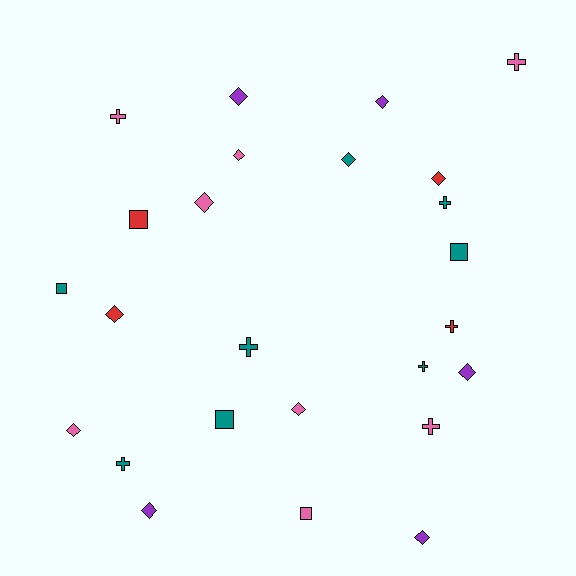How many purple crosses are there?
There are no purple crosses.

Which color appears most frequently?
Pink, with 8 objects.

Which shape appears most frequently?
Diamond, with 12 objects.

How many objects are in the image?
There are 25 objects.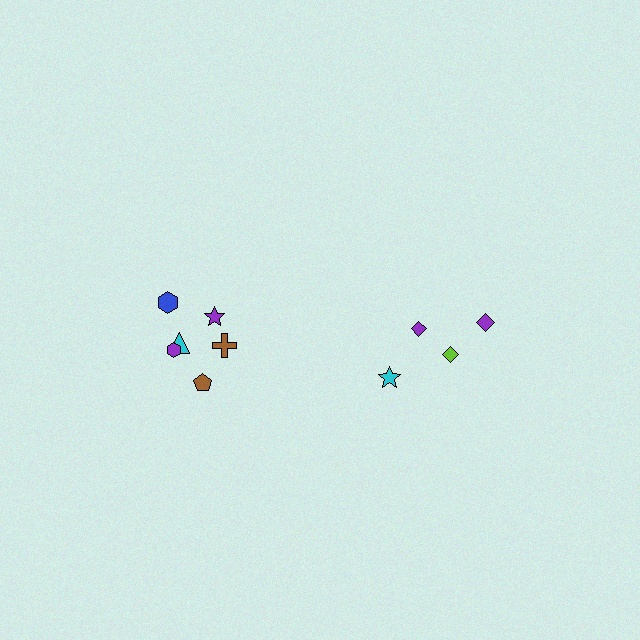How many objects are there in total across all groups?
There are 10 objects.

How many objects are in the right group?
There are 4 objects.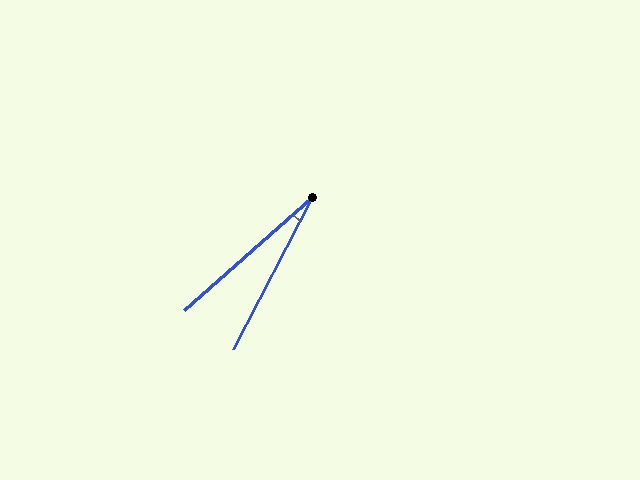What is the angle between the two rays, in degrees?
Approximately 21 degrees.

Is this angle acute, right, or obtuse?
It is acute.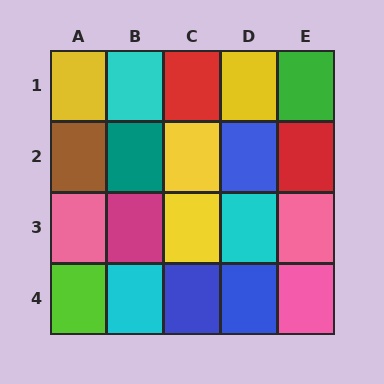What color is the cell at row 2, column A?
Brown.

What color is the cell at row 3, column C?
Yellow.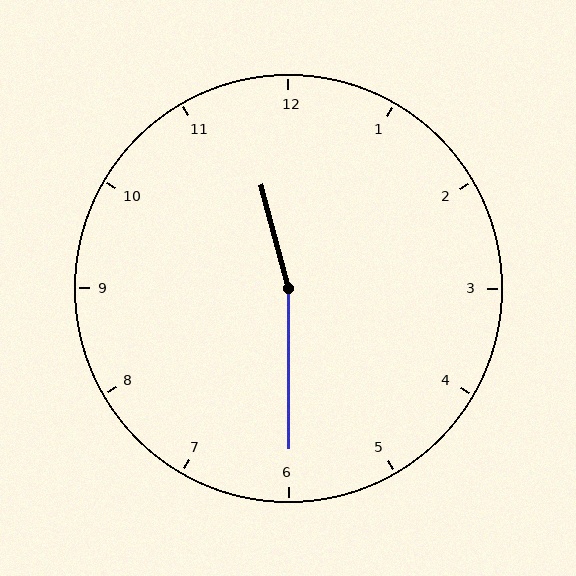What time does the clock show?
11:30.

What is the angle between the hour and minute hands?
Approximately 165 degrees.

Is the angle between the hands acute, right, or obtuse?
It is obtuse.